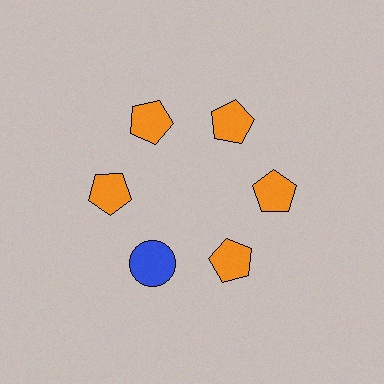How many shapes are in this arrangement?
There are 6 shapes arranged in a ring pattern.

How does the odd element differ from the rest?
It differs in both color (blue instead of orange) and shape (circle instead of pentagon).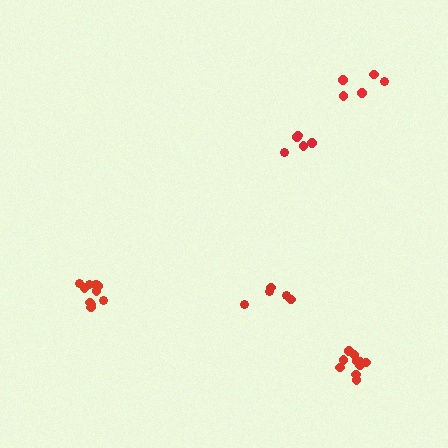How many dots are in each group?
Group 1: 5 dots, Group 2: 11 dots, Group 3: 5 dots, Group 4: 10 dots, Group 5: 5 dots (36 total).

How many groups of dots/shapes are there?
There are 5 groups.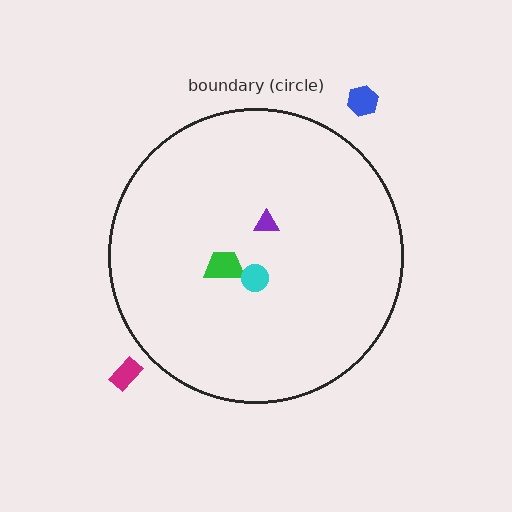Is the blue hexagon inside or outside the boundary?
Outside.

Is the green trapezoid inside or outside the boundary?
Inside.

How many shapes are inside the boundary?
3 inside, 2 outside.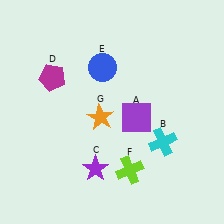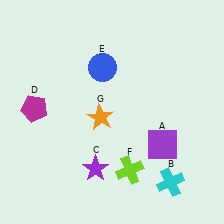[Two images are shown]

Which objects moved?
The objects that moved are: the purple square (A), the cyan cross (B), the magenta pentagon (D).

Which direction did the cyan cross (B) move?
The cyan cross (B) moved down.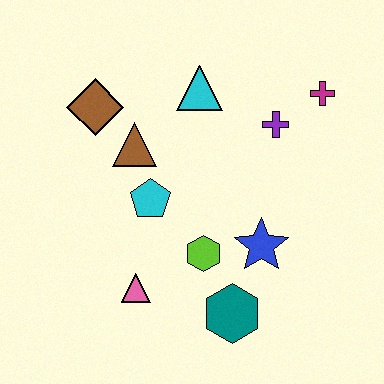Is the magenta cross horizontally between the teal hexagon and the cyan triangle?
No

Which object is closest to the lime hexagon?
The blue star is closest to the lime hexagon.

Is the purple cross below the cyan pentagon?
No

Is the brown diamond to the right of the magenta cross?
No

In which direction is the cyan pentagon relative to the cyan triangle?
The cyan pentagon is below the cyan triangle.